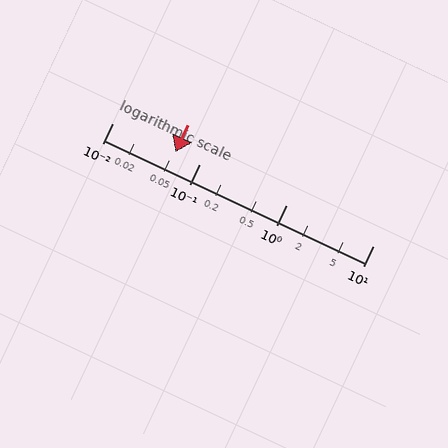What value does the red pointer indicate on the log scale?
The pointer indicates approximately 0.053.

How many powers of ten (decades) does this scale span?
The scale spans 3 decades, from 0.01 to 10.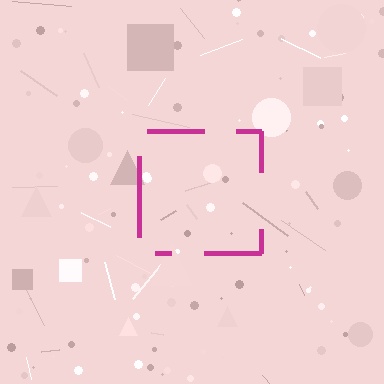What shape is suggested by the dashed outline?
The dashed outline suggests a square.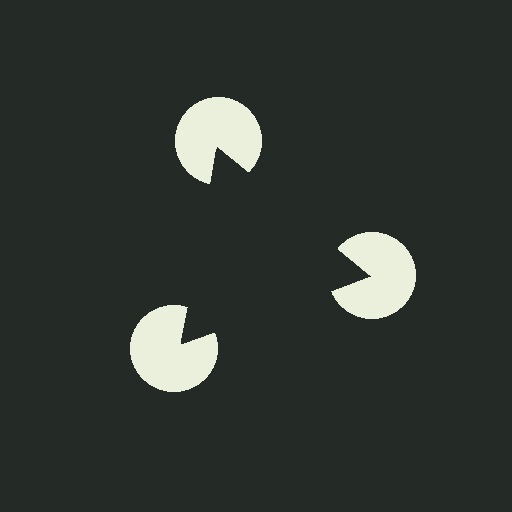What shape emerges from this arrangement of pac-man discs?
An illusory triangle — its edges are inferred from the aligned wedge cuts in the pac-man discs, not physically drawn.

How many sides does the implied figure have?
3 sides.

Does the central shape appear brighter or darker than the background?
It typically appears slightly darker than the background, even though no actual brightness change is drawn.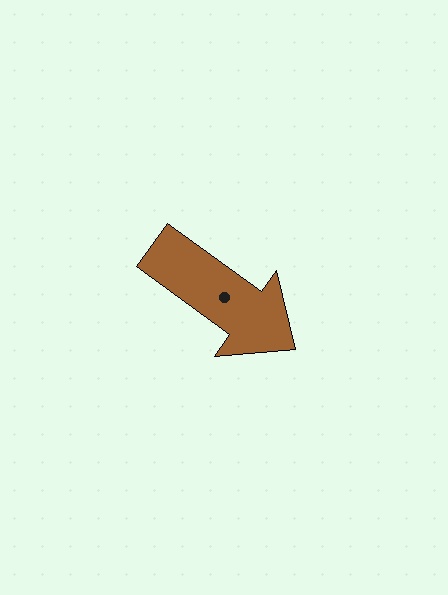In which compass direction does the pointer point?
Southeast.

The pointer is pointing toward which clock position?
Roughly 4 o'clock.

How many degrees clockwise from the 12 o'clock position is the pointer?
Approximately 126 degrees.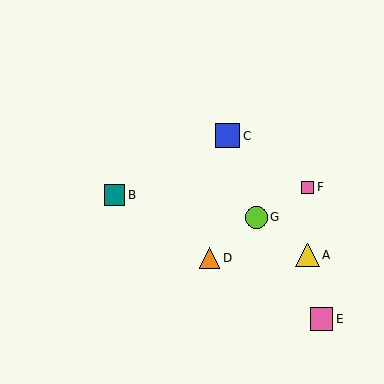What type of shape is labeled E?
Shape E is a pink square.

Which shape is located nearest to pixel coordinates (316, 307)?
The pink square (labeled E) at (321, 319) is nearest to that location.